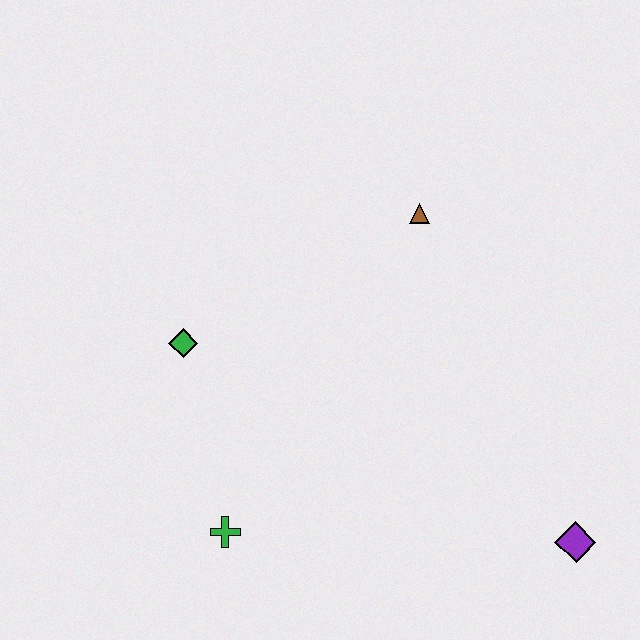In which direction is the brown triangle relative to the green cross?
The brown triangle is above the green cross.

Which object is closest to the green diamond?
The green cross is closest to the green diamond.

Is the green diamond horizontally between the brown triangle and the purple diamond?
No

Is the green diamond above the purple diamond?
Yes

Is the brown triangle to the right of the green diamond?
Yes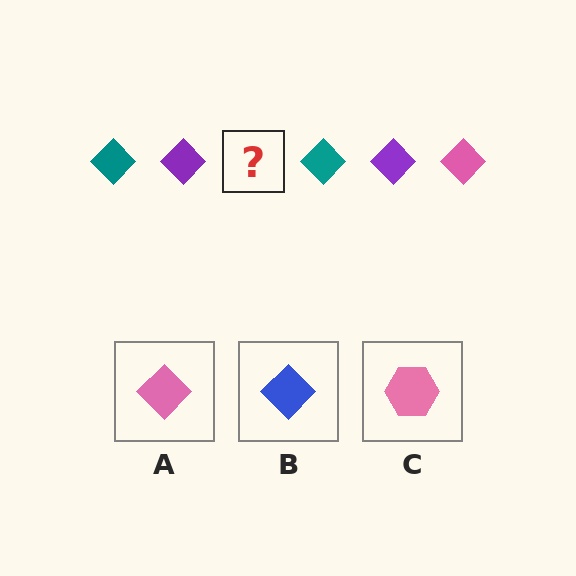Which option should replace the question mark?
Option A.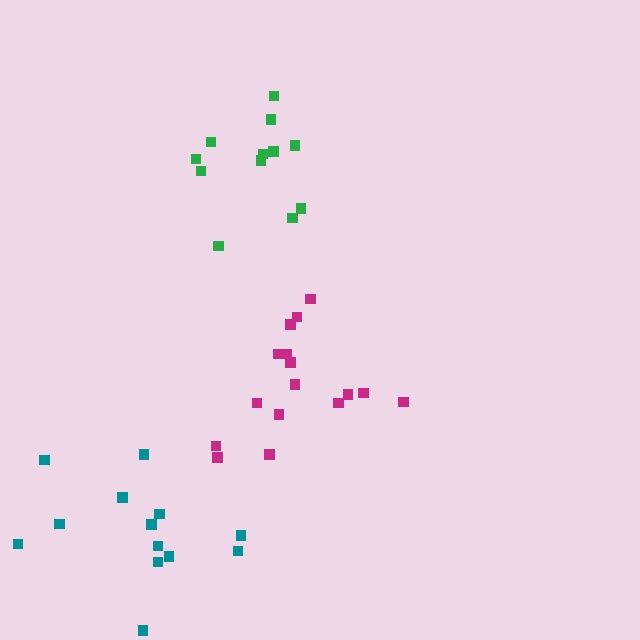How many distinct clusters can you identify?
There are 3 distinct clusters.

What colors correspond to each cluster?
The clusters are colored: magenta, teal, green.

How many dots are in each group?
Group 1: 16 dots, Group 2: 13 dots, Group 3: 12 dots (41 total).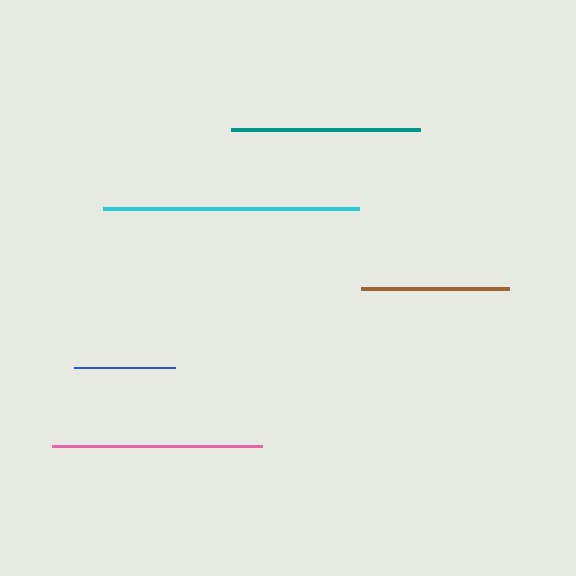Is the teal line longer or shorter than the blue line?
The teal line is longer than the blue line.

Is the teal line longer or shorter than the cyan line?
The cyan line is longer than the teal line.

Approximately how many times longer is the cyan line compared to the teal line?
The cyan line is approximately 1.4 times the length of the teal line.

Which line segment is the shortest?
The blue line is the shortest at approximately 101 pixels.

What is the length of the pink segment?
The pink segment is approximately 210 pixels long.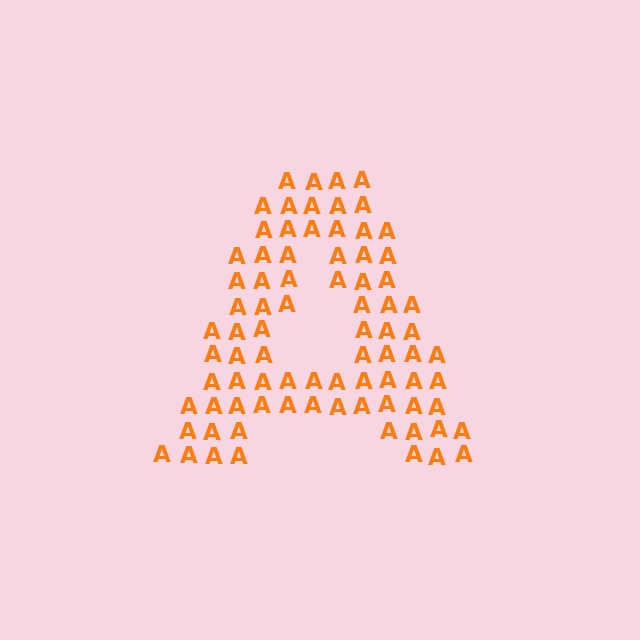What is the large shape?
The large shape is the letter A.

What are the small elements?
The small elements are letter A's.